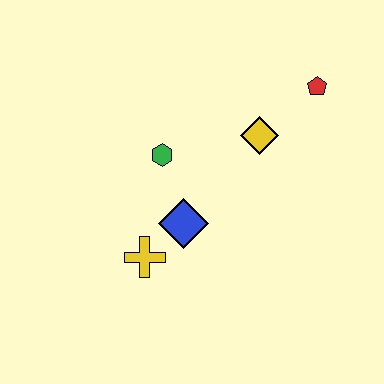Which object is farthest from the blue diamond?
The red pentagon is farthest from the blue diamond.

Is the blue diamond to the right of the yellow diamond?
No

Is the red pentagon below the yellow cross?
No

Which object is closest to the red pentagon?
The yellow diamond is closest to the red pentagon.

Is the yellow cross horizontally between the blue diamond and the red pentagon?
No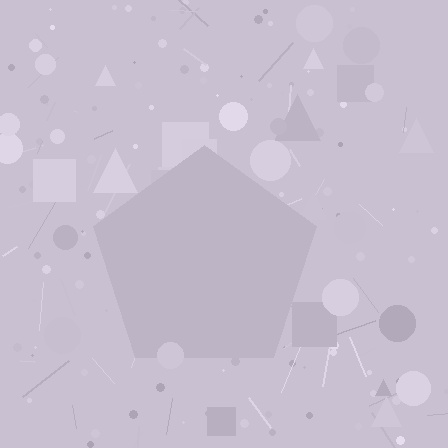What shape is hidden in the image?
A pentagon is hidden in the image.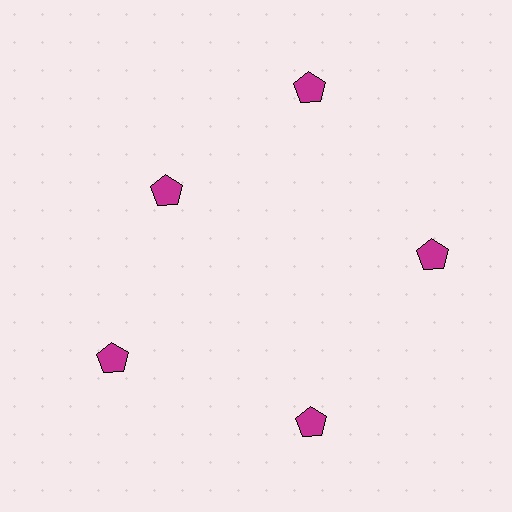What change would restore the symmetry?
The symmetry would be restored by moving it outward, back onto the ring so that all 5 pentagons sit at equal angles and equal distance from the center.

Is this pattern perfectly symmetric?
No. The 5 magenta pentagons are arranged in a ring, but one element near the 10 o'clock position is pulled inward toward the center, breaking the 5-fold rotational symmetry.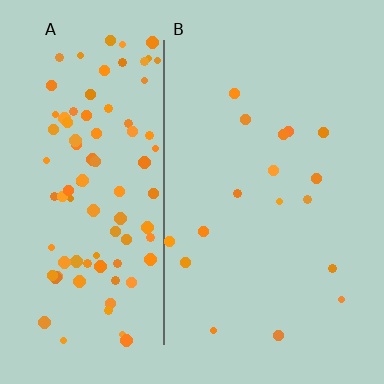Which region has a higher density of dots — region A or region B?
A (the left).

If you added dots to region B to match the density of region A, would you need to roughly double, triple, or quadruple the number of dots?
Approximately quadruple.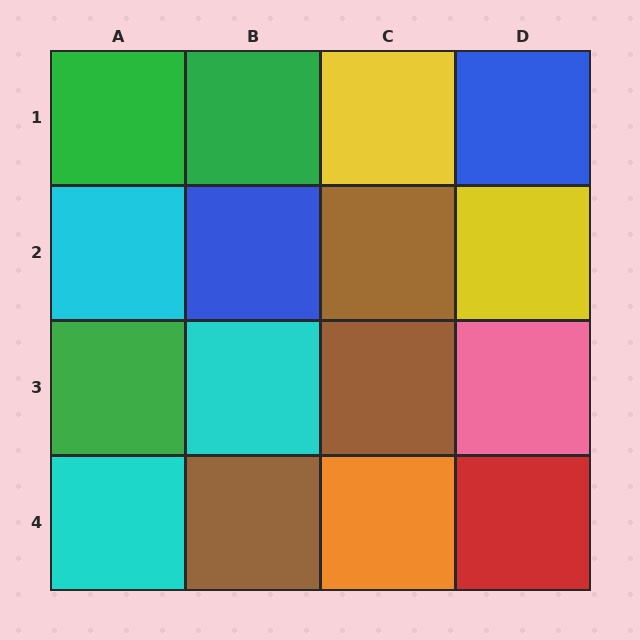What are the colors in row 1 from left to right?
Green, green, yellow, blue.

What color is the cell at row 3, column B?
Cyan.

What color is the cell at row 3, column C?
Brown.